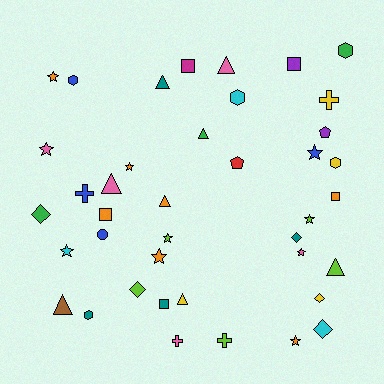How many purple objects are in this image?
There are 2 purple objects.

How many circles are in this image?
There is 1 circle.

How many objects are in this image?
There are 40 objects.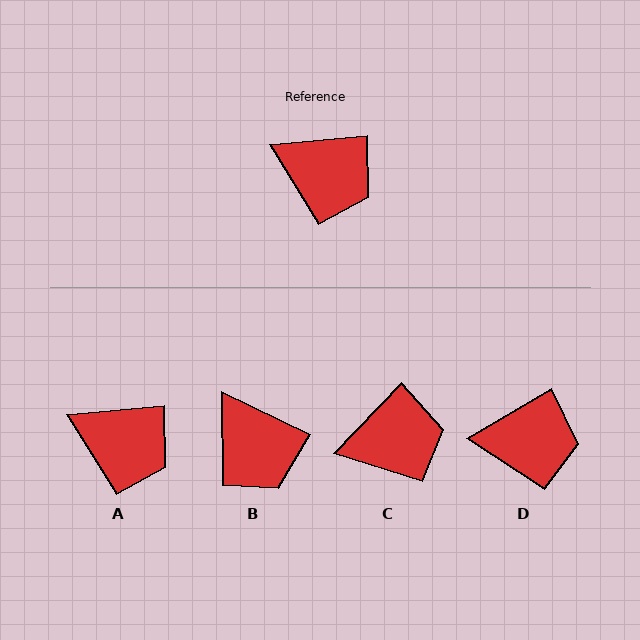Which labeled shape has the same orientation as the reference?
A.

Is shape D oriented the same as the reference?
No, it is off by about 25 degrees.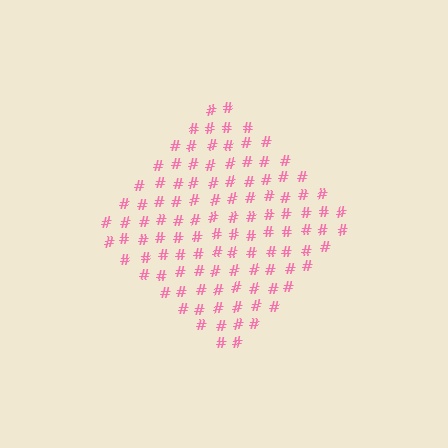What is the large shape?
The large shape is a diamond.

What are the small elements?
The small elements are hash symbols.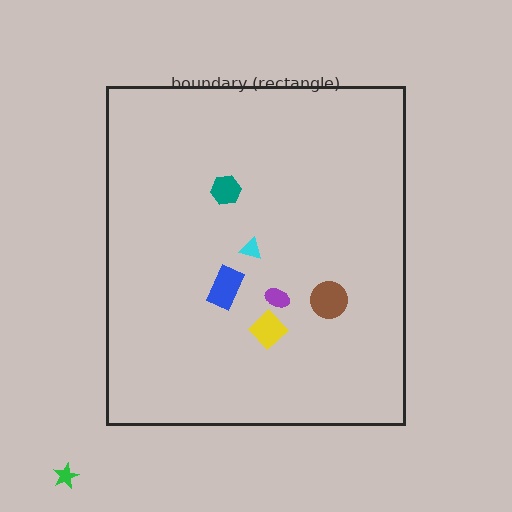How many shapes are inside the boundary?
6 inside, 1 outside.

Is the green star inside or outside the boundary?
Outside.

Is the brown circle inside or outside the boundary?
Inside.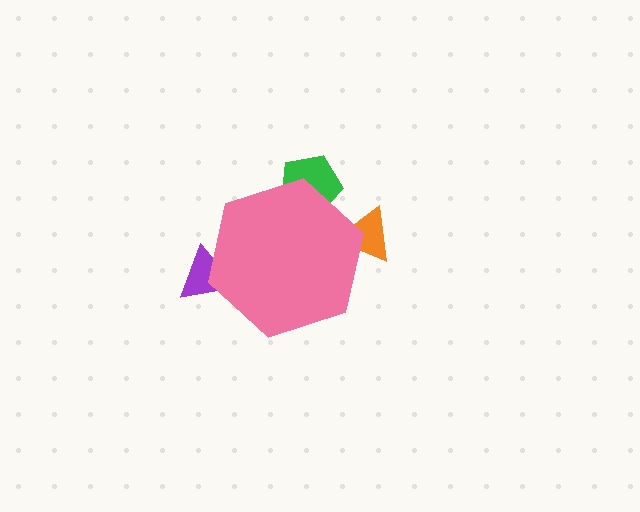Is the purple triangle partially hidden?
Yes, the purple triangle is partially hidden behind the pink hexagon.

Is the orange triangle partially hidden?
Yes, the orange triangle is partially hidden behind the pink hexagon.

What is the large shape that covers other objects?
A pink hexagon.